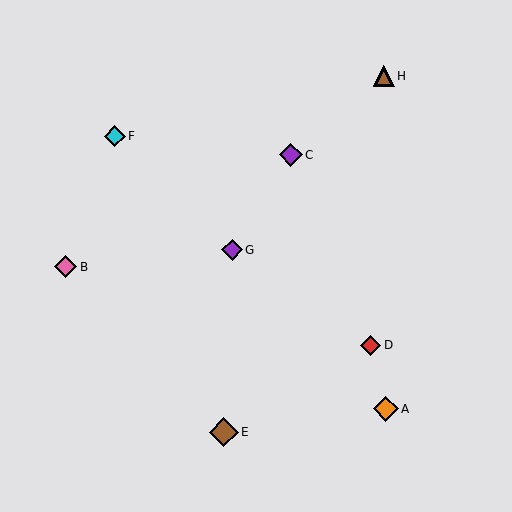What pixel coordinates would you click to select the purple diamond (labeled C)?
Click at (291, 155) to select the purple diamond C.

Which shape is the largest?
The brown diamond (labeled E) is the largest.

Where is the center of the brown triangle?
The center of the brown triangle is at (384, 76).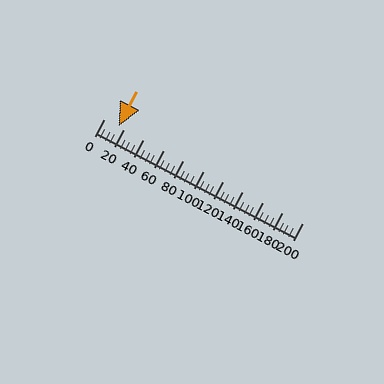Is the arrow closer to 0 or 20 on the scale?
The arrow is closer to 20.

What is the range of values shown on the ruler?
The ruler shows values from 0 to 200.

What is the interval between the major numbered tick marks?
The major tick marks are spaced 20 units apart.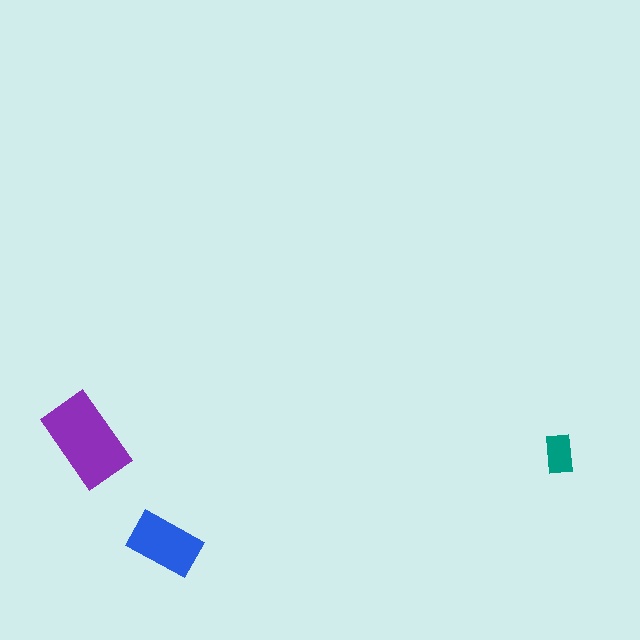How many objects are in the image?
There are 3 objects in the image.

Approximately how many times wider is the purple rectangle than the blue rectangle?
About 1.5 times wider.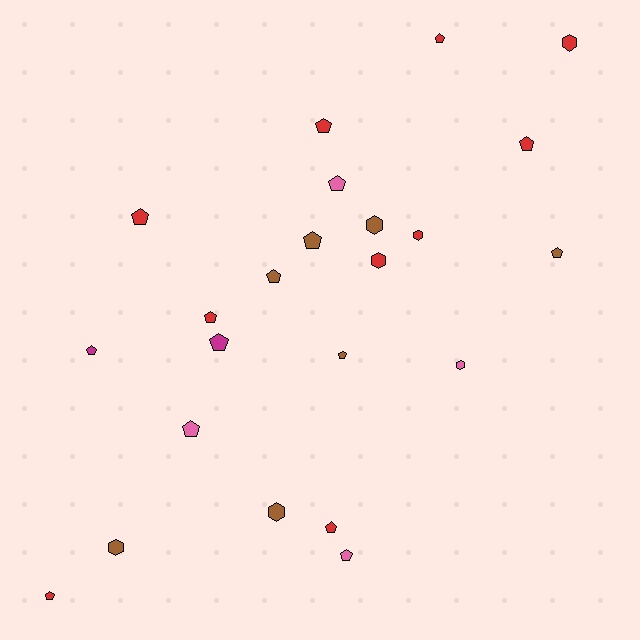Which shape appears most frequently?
Pentagon, with 16 objects.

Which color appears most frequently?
Red, with 10 objects.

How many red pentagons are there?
There are 7 red pentagons.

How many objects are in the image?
There are 23 objects.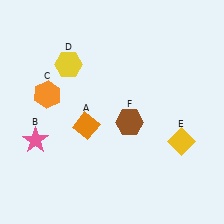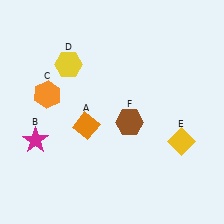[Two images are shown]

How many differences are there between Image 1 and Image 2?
There is 1 difference between the two images.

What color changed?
The star (B) changed from pink in Image 1 to magenta in Image 2.